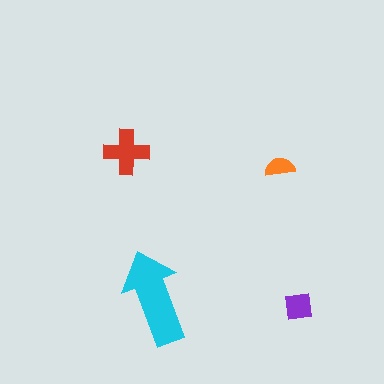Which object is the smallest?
The orange semicircle.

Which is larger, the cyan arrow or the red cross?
The cyan arrow.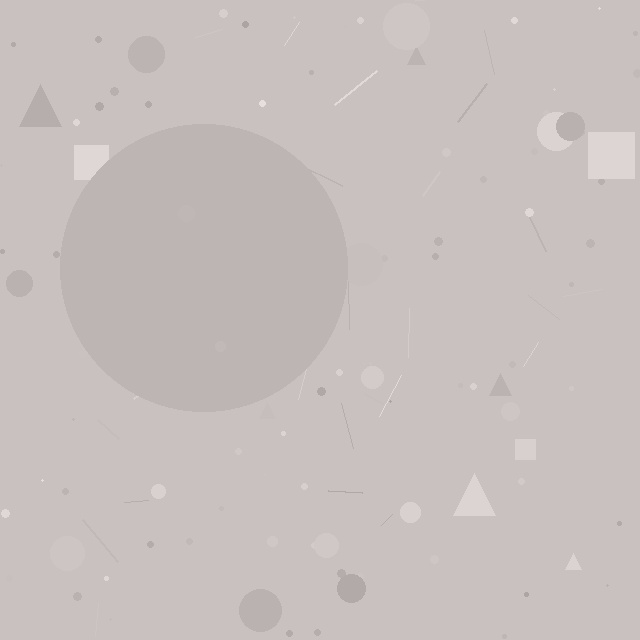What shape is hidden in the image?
A circle is hidden in the image.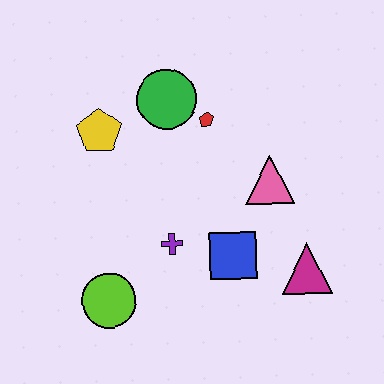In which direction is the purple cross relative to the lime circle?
The purple cross is to the right of the lime circle.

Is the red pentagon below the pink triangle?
No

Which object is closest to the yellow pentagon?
The green circle is closest to the yellow pentagon.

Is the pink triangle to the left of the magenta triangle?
Yes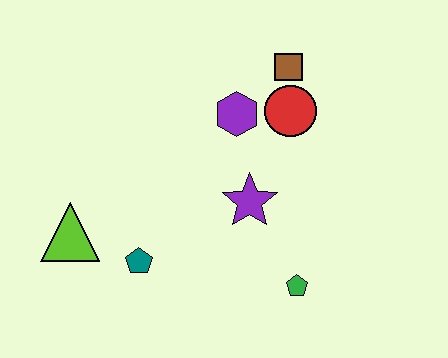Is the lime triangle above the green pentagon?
Yes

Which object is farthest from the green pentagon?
The lime triangle is farthest from the green pentagon.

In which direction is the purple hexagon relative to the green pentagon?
The purple hexagon is above the green pentagon.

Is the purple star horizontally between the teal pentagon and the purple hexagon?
No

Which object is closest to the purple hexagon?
The red circle is closest to the purple hexagon.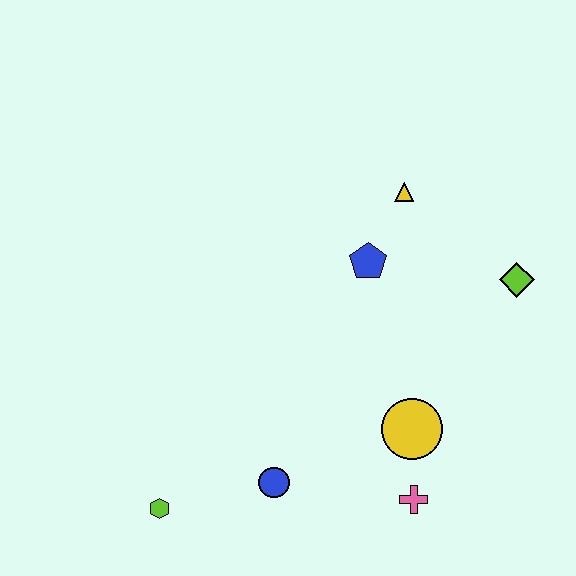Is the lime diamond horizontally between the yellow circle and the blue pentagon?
No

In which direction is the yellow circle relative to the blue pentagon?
The yellow circle is below the blue pentagon.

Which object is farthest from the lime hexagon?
The lime diamond is farthest from the lime hexagon.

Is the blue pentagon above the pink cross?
Yes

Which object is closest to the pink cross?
The yellow circle is closest to the pink cross.